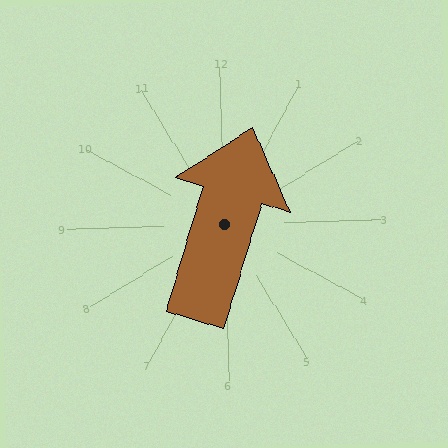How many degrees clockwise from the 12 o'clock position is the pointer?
Approximately 18 degrees.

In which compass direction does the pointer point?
North.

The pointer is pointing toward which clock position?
Roughly 1 o'clock.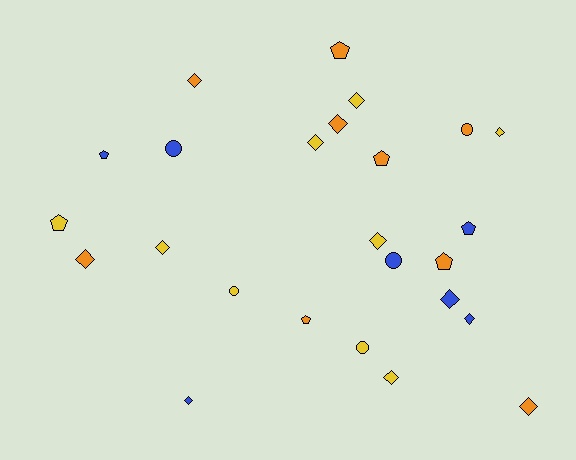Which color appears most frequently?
Yellow, with 9 objects.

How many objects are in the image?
There are 25 objects.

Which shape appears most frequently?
Diamond, with 13 objects.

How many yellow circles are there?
There are 2 yellow circles.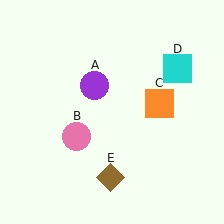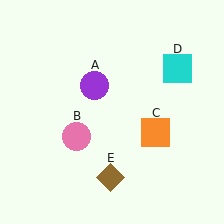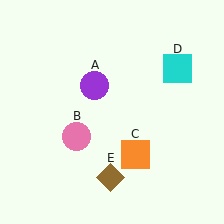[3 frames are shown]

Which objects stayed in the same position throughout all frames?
Purple circle (object A) and pink circle (object B) and cyan square (object D) and brown diamond (object E) remained stationary.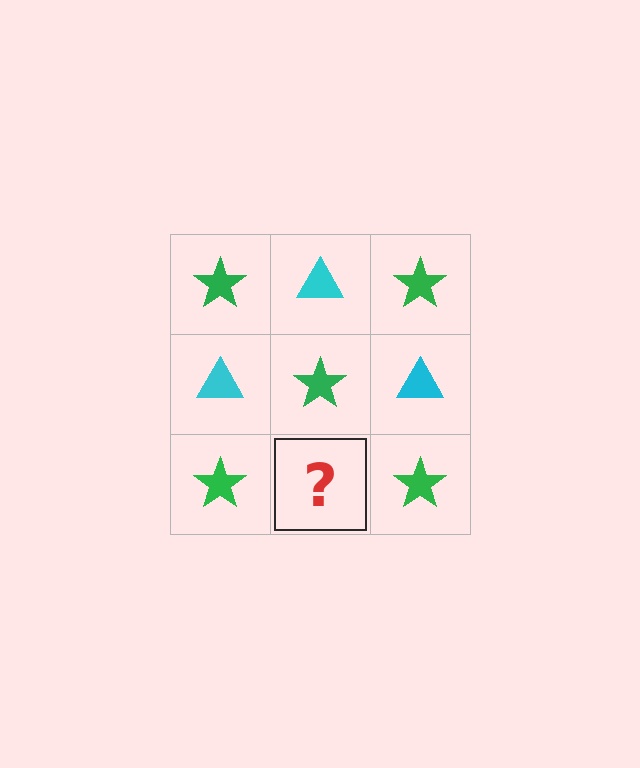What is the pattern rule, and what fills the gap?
The rule is that it alternates green star and cyan triangle in a checkerboard pattern. The gap should be filled with a cyan triangle.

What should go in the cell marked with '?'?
The missing cell should contain a cyan triangle.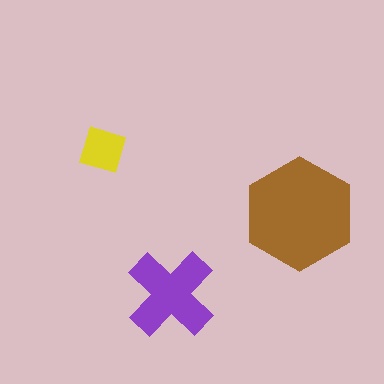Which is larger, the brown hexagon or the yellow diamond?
The brown hexagon.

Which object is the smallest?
The yellow diamond.